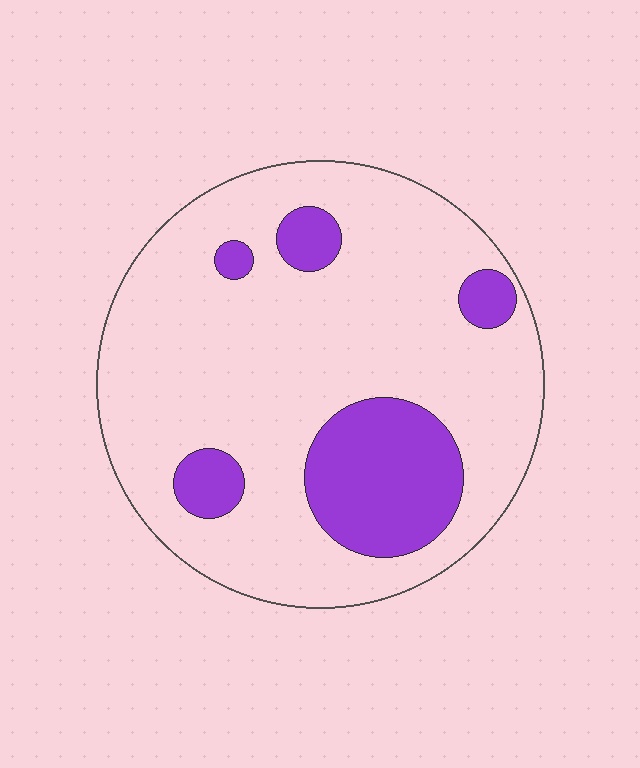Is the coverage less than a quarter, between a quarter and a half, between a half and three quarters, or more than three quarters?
Less than a quarter.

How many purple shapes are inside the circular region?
5.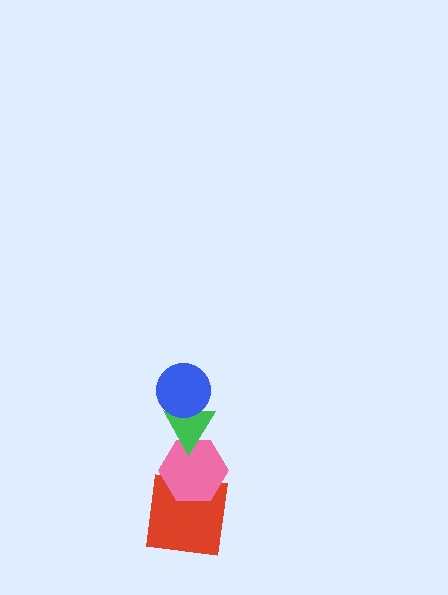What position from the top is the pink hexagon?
The pink hexagon is 3rd from the top.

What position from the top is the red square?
The red square is 4th from the top.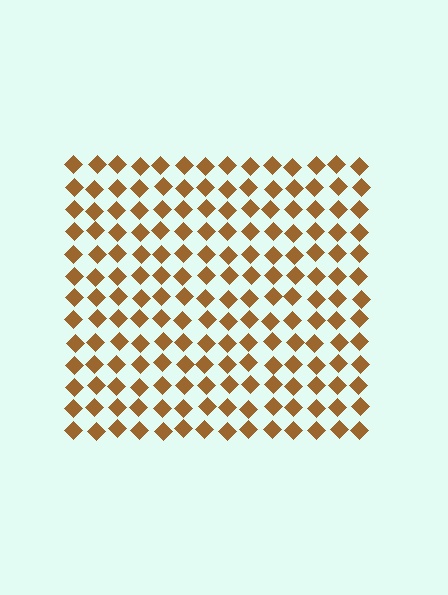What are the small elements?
The small elements are diamonds.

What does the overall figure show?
The overall figure shows a square.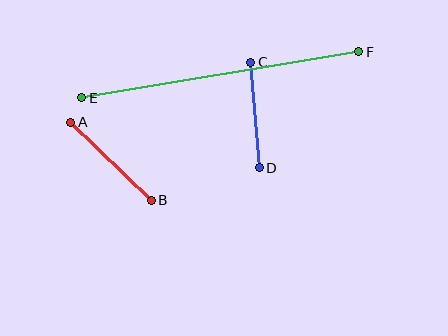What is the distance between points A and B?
The distance is approximately 112 pixels.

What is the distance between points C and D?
The distance is approximately 106 pixels.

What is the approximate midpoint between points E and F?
The midpoint is at approximately (220, 75) pixels.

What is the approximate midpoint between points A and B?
The midpoint is at approximately (111, 161) pixels.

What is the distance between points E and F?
The distance is approximately 280 pixels.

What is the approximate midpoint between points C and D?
The midpoint is at approximately (255, 115) pixels.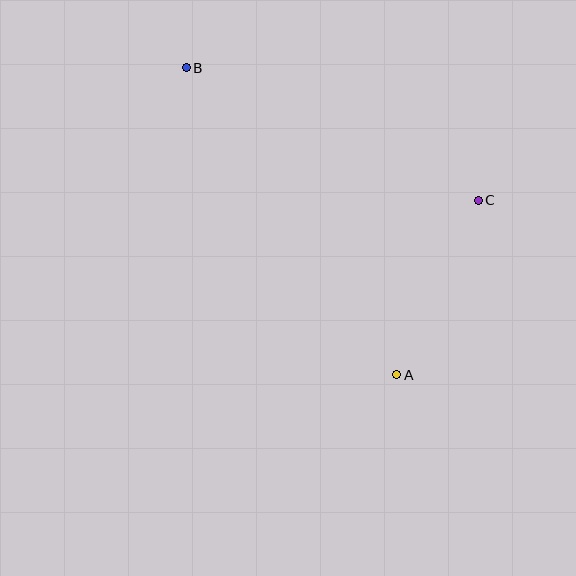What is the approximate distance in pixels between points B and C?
The distance between B and C is approximately 321 pixels.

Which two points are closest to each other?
Points A and C are closest to each other.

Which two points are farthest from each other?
Points A and B are farthest from each other.